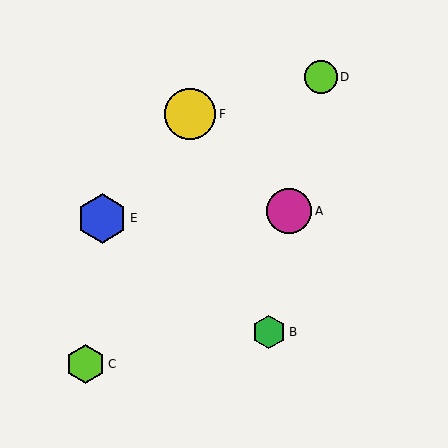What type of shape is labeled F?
Shape F is a yellow circle.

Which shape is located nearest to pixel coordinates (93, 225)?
The blue hexagon (labeled E) at (102, 218) is nearest to that location.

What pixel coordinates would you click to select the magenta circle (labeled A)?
Click at (289, 211) to select the magenta circle A.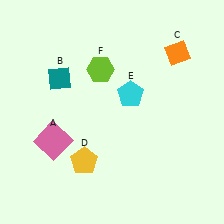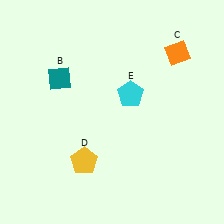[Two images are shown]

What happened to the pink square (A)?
The pink square (A) was removed in Image 2. It was in the bottom-left area of Image 1.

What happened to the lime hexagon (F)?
The lime hexagon (F) was removed in Image 2. It was in the top-left area of Image 1.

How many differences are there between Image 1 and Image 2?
There are 2 differences between the two images.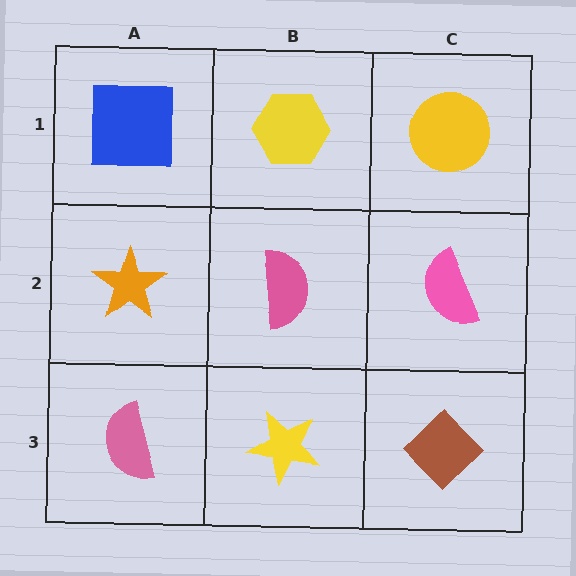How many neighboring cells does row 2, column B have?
4.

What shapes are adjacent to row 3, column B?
A pink semicircle (row 2, column B), a pink semicircle (row 3, column A), a brown diamond (row 3, column C).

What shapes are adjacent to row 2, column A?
A blue square (row 1, column A), a pink semicircle (row 3, column A), a pink semicircle (row 2, column B).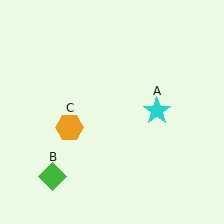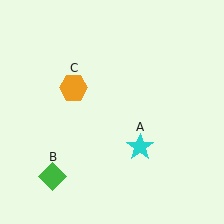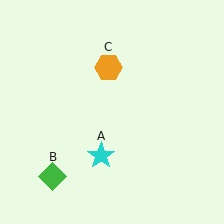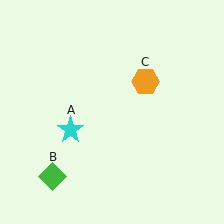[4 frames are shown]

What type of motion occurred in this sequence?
The cyan star (object A), orange hexagon (object C) rotated clockwise around the center of the scene.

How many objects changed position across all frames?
2 objects changed position: cyan star (object A), orange hexagon (object C).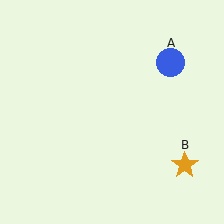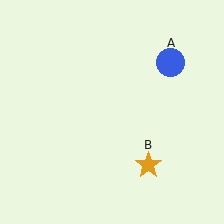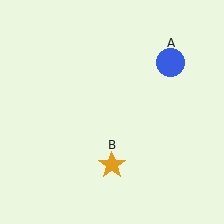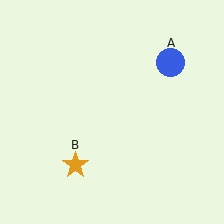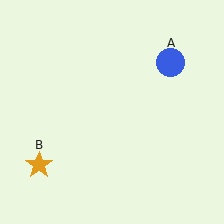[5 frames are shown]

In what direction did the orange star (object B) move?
The orange star (object B) moved left.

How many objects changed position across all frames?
1 object changed position: orange star (object B).